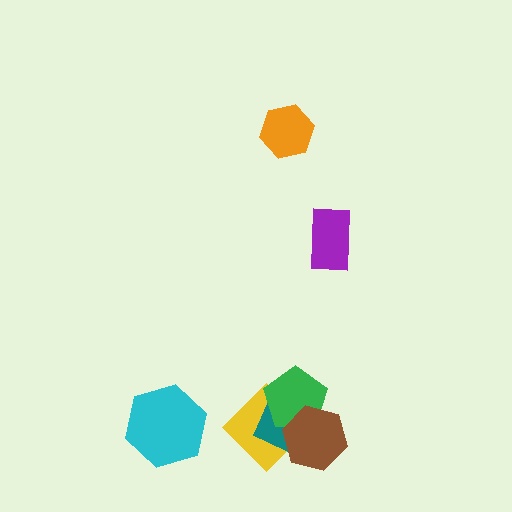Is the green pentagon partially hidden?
Yes, it is partially covered by another shape.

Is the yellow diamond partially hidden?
Yes, it is partially covered by another shape.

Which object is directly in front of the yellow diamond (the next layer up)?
The teal diamond is directly in front of the yellow diamond.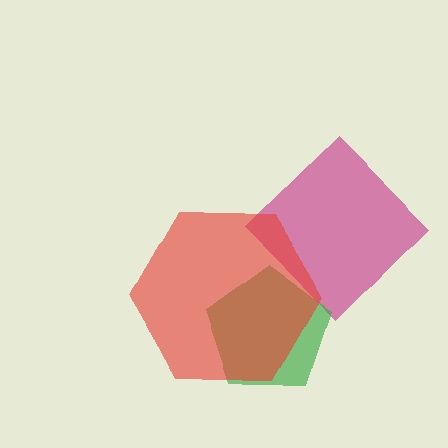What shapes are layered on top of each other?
The layered shapes are: a magenta diamond, a green pentagon, a red hexagon.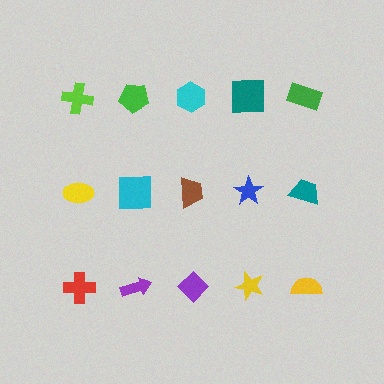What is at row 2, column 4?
A blue star.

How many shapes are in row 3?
5 shapes.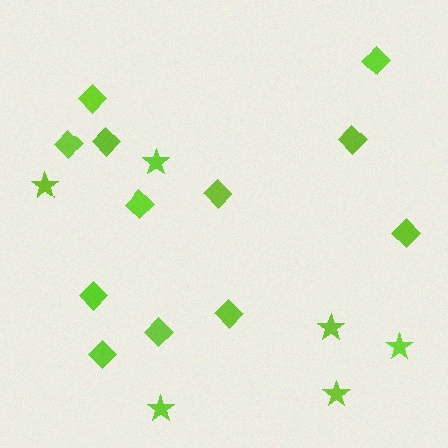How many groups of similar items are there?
There are 2 groups: one group of stars (6) and one group of diamonds (12).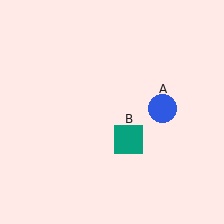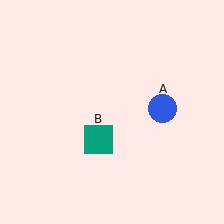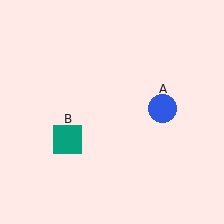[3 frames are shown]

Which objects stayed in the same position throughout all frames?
Blue circle (object A) remained stationary.